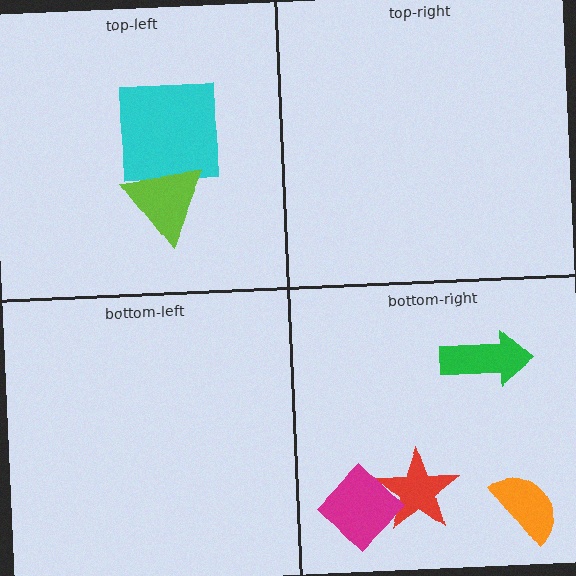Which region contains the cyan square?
The top-left region.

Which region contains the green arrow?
The bottom-right region.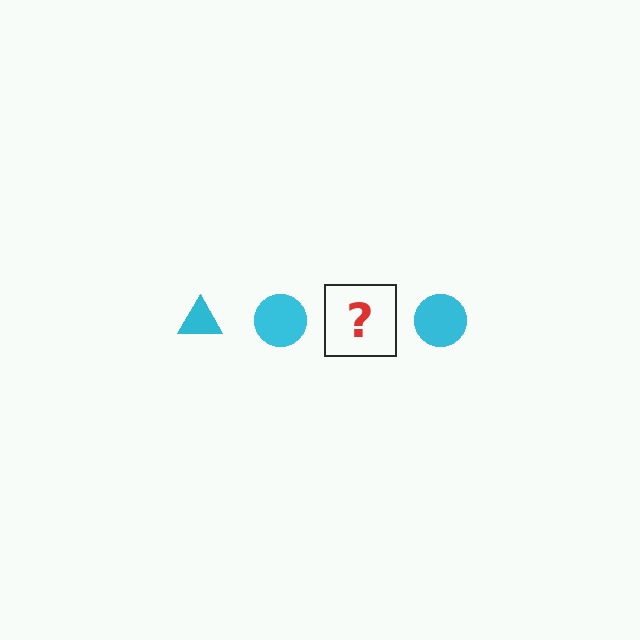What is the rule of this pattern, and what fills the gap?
The rule is that the pattern cycles through triangle, circle shapes in cyan. The gap should be filled with a cyan triangle.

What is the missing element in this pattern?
The missing element is a cyan triangle.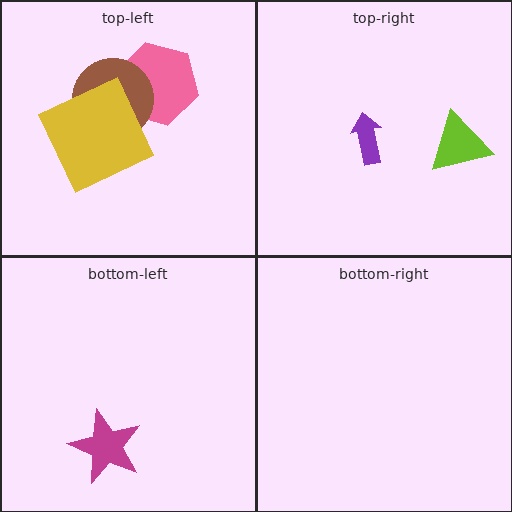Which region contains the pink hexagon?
The top-left region.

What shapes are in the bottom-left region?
The magenta star.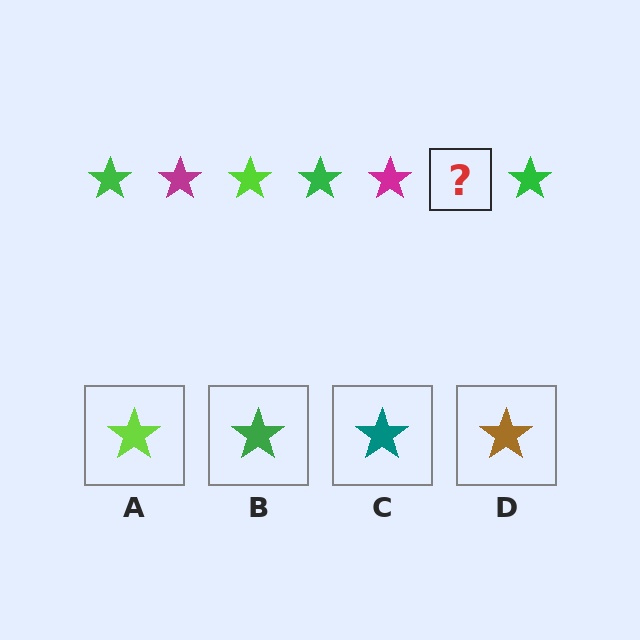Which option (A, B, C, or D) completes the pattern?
A.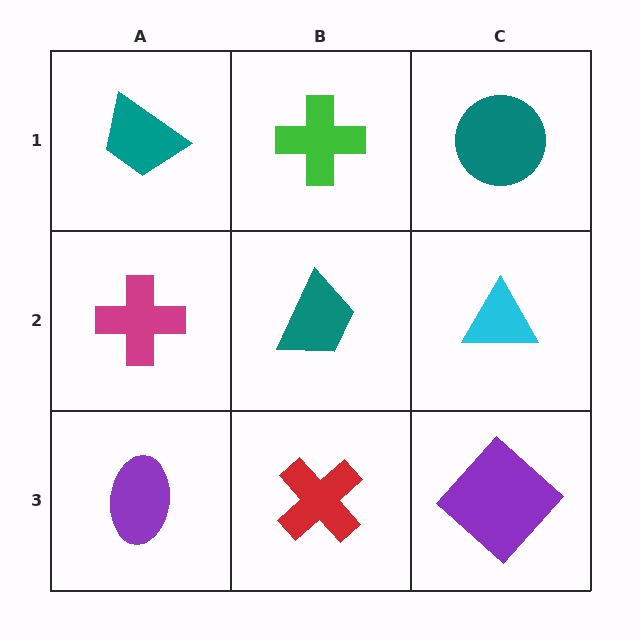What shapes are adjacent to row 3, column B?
A teal trapezoid (row 2, column B), a purple ellipse (row 3, column A), a purple diamond (row 3, column C).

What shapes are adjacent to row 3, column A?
A magenta cross (row 2, column A), a red cross (row 3, column B).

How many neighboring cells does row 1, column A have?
2.